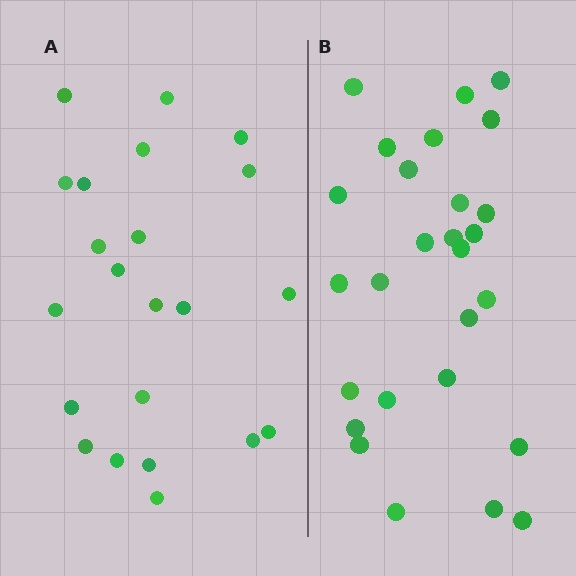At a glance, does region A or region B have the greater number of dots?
Region B (the right region) has more dots.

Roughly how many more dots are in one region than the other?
Region B has about 5 more dots than region A.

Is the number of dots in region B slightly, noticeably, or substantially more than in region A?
Region B has only slightly more — the two regions are fairly close. The ratio is roughly 1.2 to 1.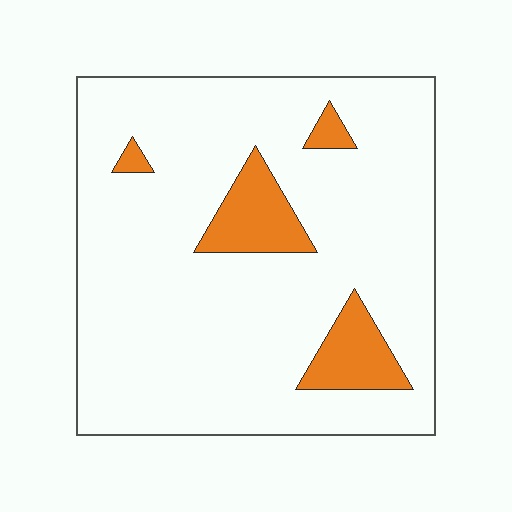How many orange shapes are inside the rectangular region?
4.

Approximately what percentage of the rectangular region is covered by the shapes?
Approximately 10%.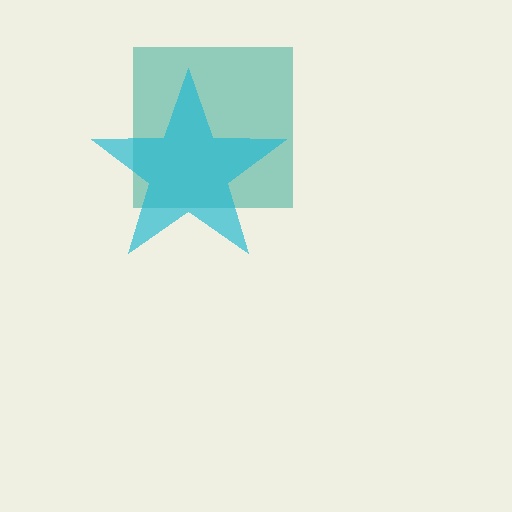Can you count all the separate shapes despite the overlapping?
Yes, there are 2 separate shapes.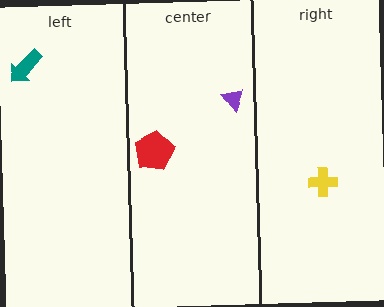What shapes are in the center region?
The red pentagon, the purple triangle.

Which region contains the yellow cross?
The right region.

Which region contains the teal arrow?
The left region.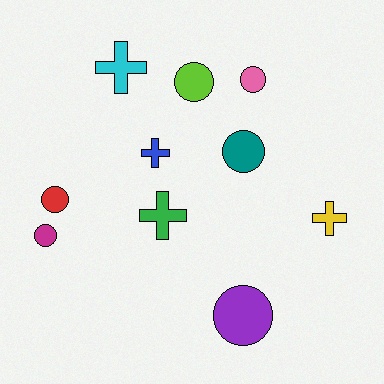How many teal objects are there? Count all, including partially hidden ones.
There is 1 teal object.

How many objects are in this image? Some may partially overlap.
There are 10 objects.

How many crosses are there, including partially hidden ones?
There are 4 crosses.